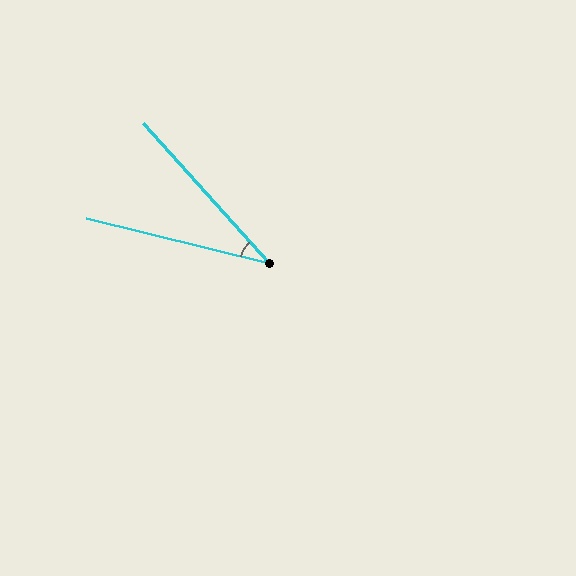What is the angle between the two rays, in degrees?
Approximately 34 degrees.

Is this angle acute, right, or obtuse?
It is acute.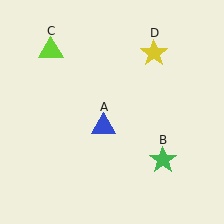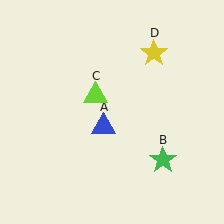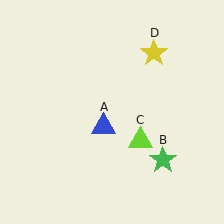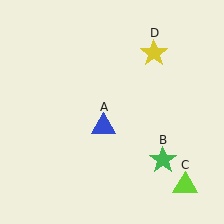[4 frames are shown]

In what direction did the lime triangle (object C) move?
The lime triangle (object C) moved down and to the right.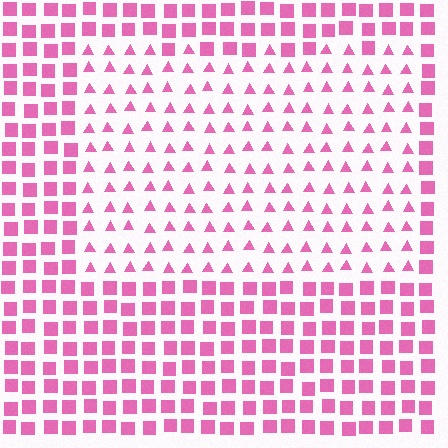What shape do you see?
I see a rectangle.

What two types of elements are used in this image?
The image uses triangles inside the rectangle region and squares outside it.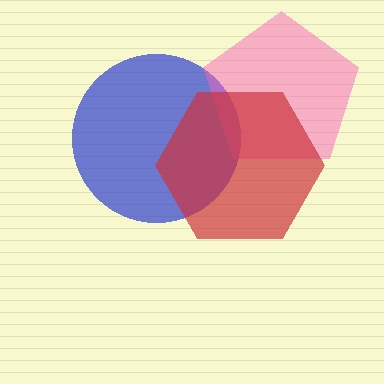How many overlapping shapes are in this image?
There are 3 overlapping shapes in the image.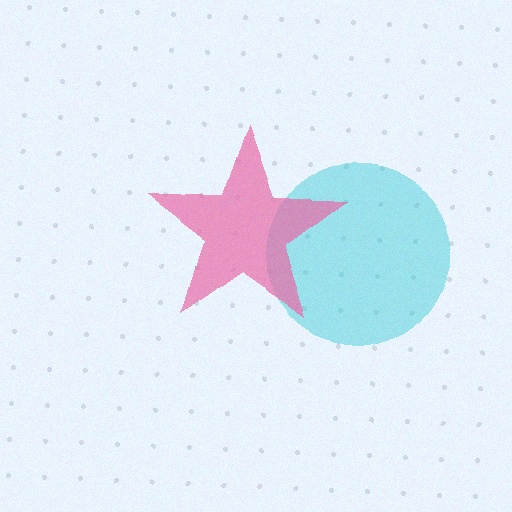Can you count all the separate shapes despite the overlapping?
Yes, there are 2 separate shapes.